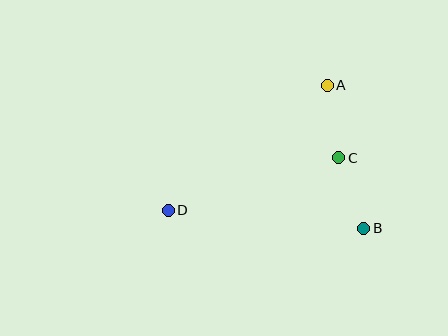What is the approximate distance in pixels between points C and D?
The distance between C and D is approximately 179 pixels.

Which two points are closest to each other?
Points A and C are closest to each other.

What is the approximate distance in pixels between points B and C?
The distance between B and C is approximately 75 pixels.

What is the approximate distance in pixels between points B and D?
The distance between B and D is approximately 197 pixels.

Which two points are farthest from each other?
Points A and D are farthest from each other.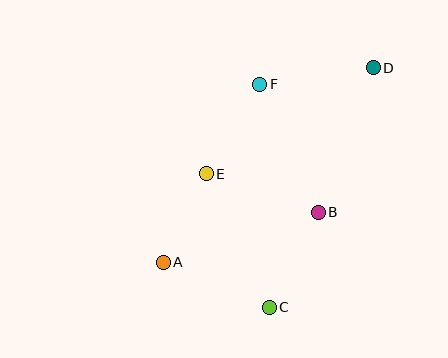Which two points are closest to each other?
Points A and E are closest to each other.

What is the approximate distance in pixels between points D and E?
The distance between D and E is approximately 198 pixels.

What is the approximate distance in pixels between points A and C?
The distance between A and C is approximately 115 pixels.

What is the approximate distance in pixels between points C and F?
The distance between C and F is approximately 223 pixels.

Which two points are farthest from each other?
Points A and D are farthest from each other.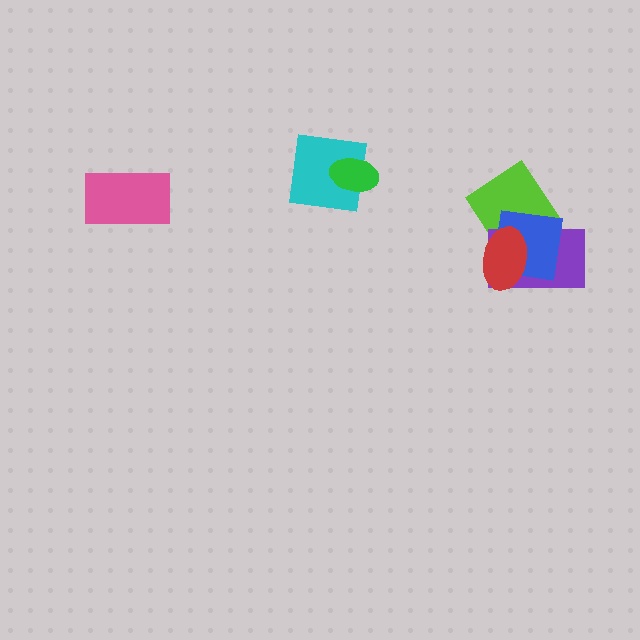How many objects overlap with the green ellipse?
1 object overlaps with the green ellipse.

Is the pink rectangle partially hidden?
No, no other shape covers it.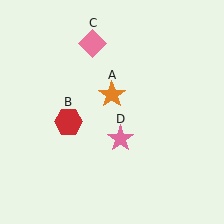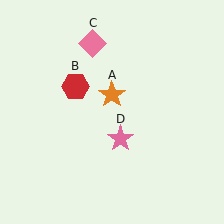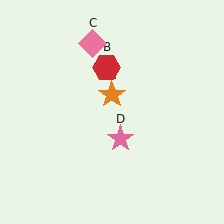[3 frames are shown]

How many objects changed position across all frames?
1 object changed position: red hexagon (object B).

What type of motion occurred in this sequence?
The red hexagon (object B) rotated clockwise around the center of the scene.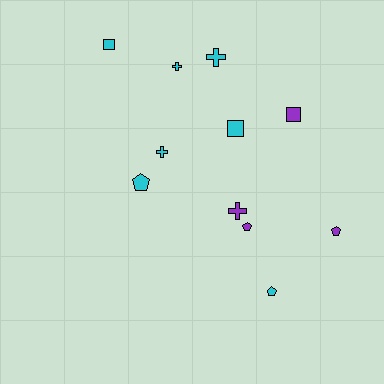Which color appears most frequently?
Cyan, with 7 objects.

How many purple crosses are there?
There is 1 purple cross.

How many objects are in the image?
There are 11 objects.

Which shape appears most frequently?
Cross, with 4 objects.